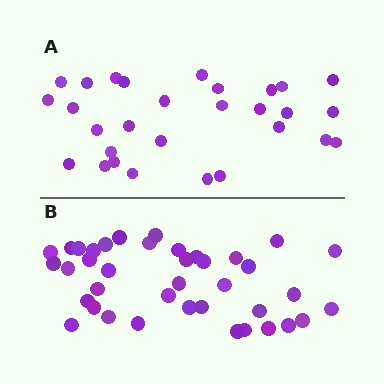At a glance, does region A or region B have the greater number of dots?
Region B (the bottom region) has more dots.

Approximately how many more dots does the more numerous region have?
Region B has roughly 10 or so more dots than region A.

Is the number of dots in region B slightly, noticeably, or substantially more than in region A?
Region B has noticeably more, but not dramatically so. The ratio is roughly 1.3 to 1.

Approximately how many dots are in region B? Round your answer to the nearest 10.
About 40 dots. (The exact count is 39, which rounds to 40.)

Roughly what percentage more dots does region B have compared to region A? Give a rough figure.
About 35% more.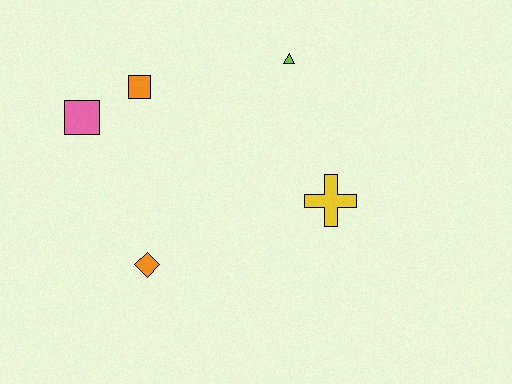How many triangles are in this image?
There is 1 triangle.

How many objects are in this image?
There are 5 objects.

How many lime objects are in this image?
There is 1 lime object.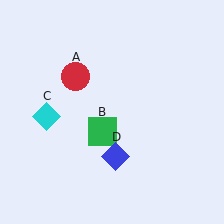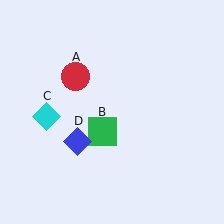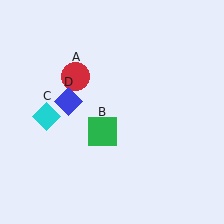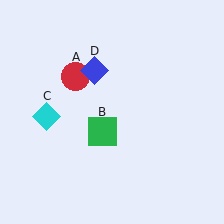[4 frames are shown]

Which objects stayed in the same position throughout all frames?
Red circle (object A) and green square (object B) and cyan diamond (object C) remained stationary.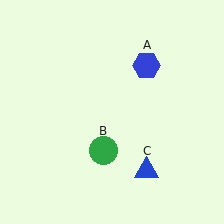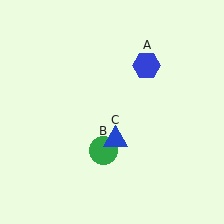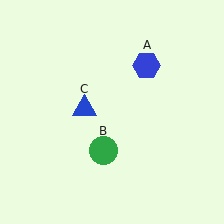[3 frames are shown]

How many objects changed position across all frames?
1 object changed position: blue triangle (object C).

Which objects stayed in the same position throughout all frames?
Blue hexagon (object A) and green circle (object B) remained stationary.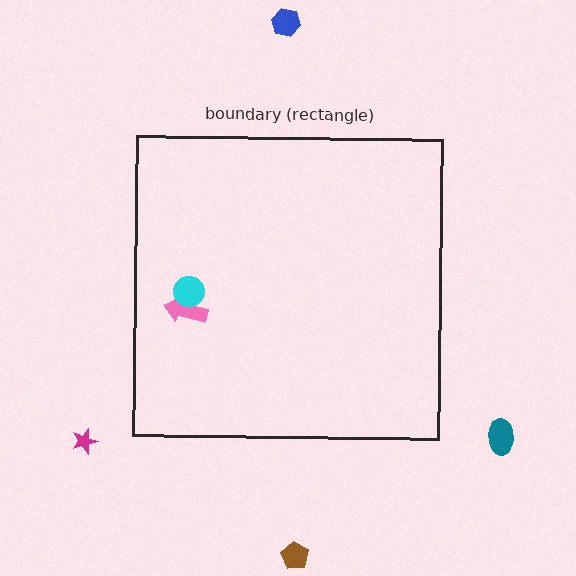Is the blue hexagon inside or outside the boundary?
Outside.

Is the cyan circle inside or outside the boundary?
Inside.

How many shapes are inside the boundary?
2 inside, 4 outside.